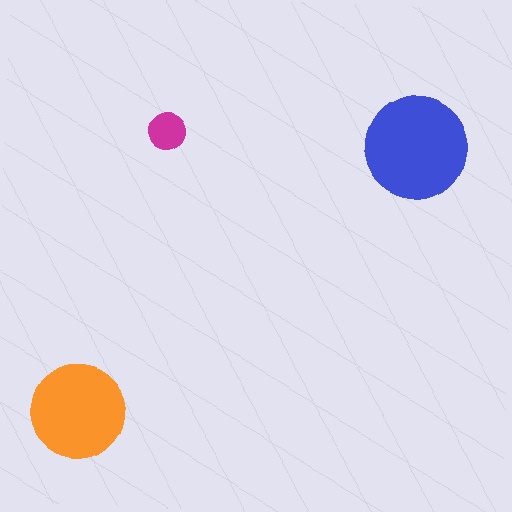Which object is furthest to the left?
The orange circle is leftmost.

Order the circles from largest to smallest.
the blue one, the orange one, the magenta one.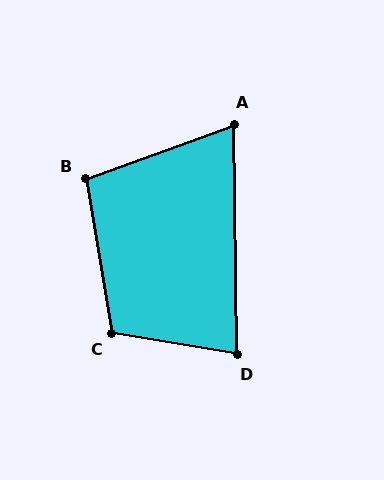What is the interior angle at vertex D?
Approximately 80 degrees (acute).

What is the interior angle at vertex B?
Approximately 100 degrees (obtuse).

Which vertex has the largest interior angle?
C, at approximately 109 degrees.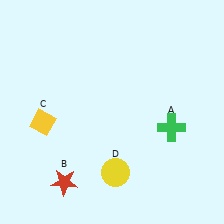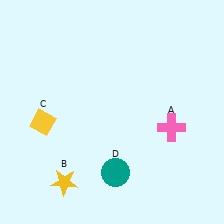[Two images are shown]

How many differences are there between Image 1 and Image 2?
There are 3 differences between the two images.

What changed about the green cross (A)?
In Image 1, A is green. In Image 2, it changed to pink.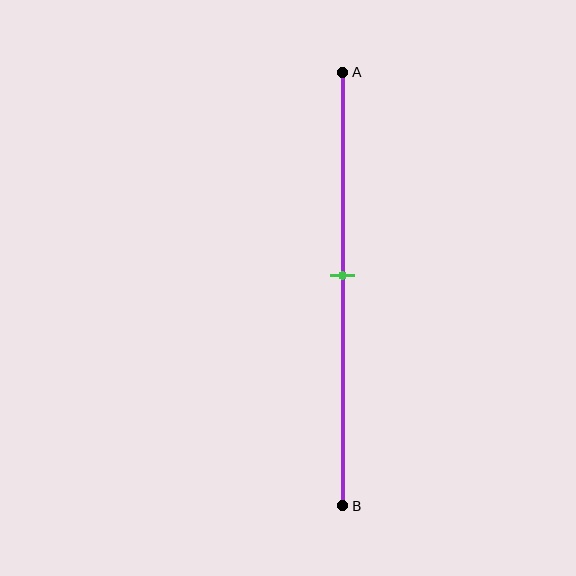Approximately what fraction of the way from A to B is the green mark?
The green mark is approximately 45% of the way from A to B.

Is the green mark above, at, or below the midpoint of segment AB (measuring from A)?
The green mark is approximately at the midpoint of segment AB.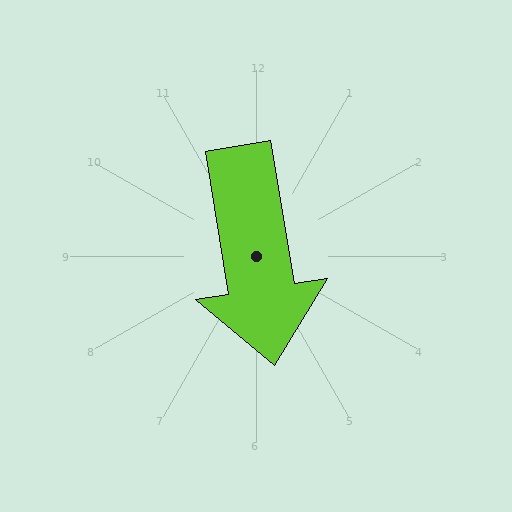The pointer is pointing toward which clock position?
Roughly 6 o'clock.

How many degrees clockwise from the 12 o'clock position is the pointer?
Approximately 171 degrees.